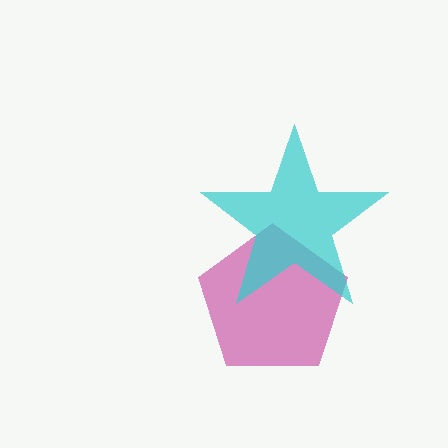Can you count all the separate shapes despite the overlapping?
Yes, there are 2 separate shapes.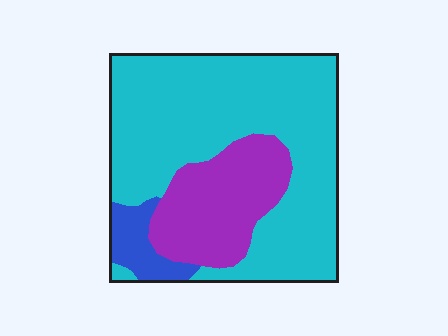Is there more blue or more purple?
Purple.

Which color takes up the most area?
Cyan, at roughly 70%.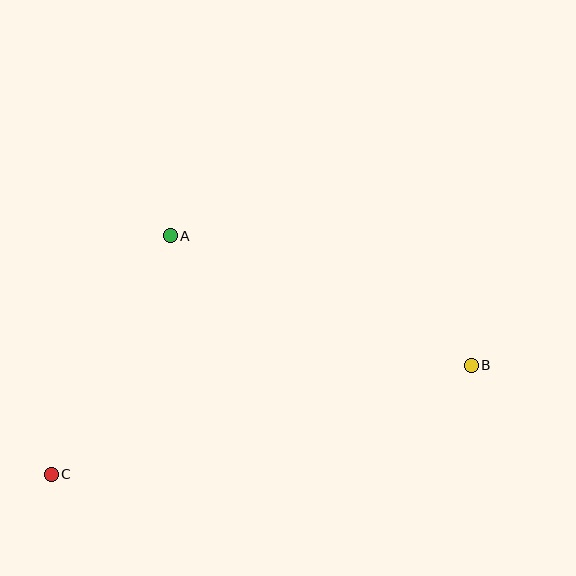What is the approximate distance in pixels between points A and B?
The distance between A and B is approximately 328 pixels.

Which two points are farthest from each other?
Points B and C are farthest from each other.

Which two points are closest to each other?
Points A and C are closest to each other.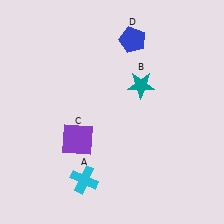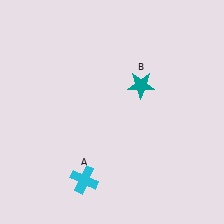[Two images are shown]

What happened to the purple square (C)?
The purple square (C) was removed in Image 2. It was in the bottom-left area of Image 1.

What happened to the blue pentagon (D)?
The blue pentagon (D) was removed in Image 2. It was in the top-right area of Image 1.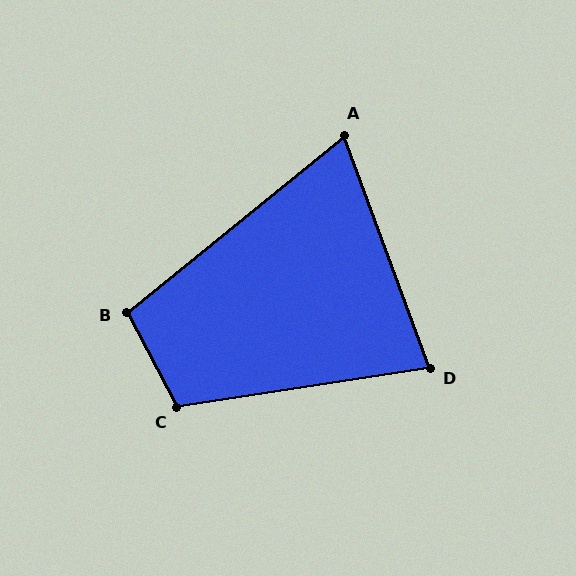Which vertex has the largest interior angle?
C, at approximately 109 degrees.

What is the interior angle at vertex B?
Approximately 101 degrees (obtuse).